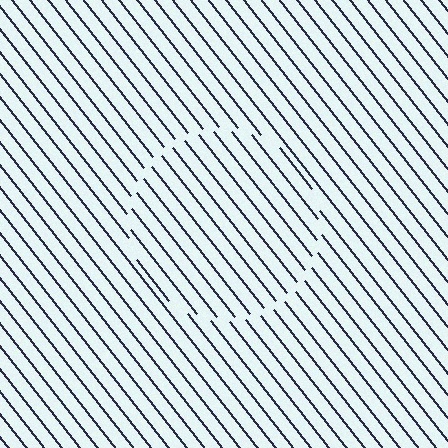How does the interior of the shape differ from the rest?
The interior of the shape contains the same grating, shifted by half a period — the contour is defined by the phase discontinuity where line-ends from the inner and outer gratings abut.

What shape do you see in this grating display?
An illusory circle. The interior of the shape contains the same grating, shifted by half a period — the contour is defined by the phase discontinuity where line-ends from the inner and outer gratings abut.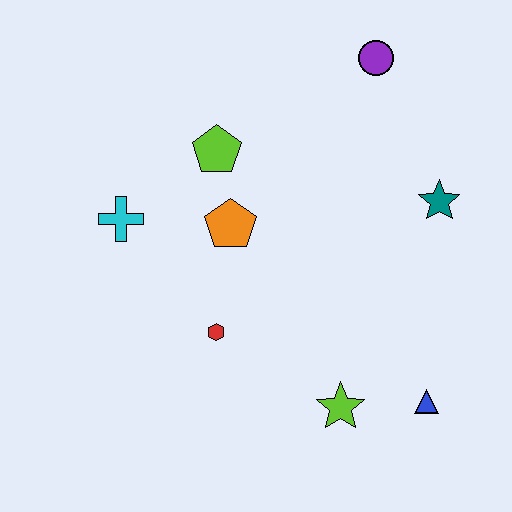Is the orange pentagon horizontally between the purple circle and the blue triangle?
No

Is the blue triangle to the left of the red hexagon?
No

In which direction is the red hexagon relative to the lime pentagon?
The red hexagon is below the lime pentagon.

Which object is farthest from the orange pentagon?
The blue triangle is farthest from the orange pentagon.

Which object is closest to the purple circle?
The teal star is closest to the purple circle.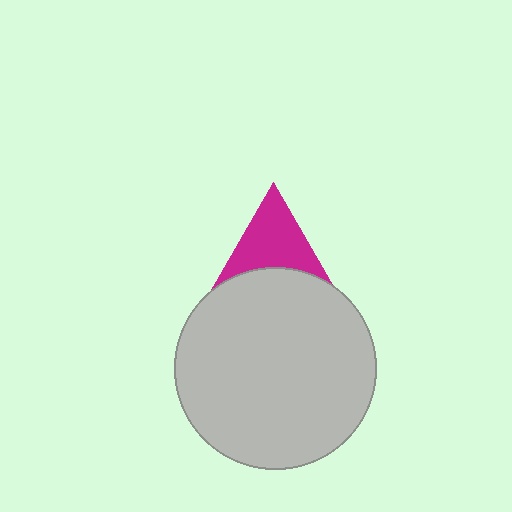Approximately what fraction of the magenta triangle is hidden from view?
Roughly 42% of the magenta triangle is hidden behind the light gray circle.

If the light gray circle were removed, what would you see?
You would see the complete magenta triangle.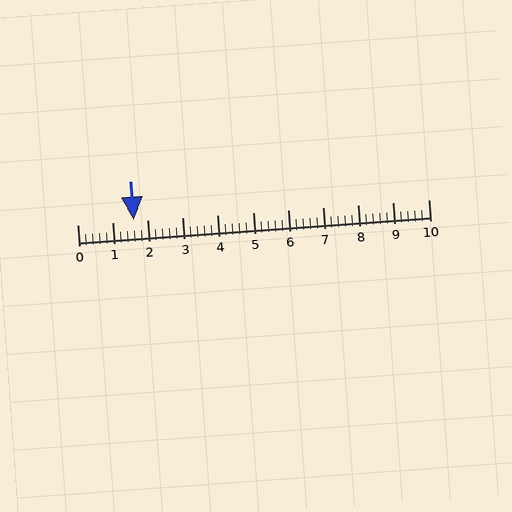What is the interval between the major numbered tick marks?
The major tick marks are spaced 1 units apart.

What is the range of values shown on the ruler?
The ruler shows values from 0 to 10.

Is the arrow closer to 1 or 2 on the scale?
The arrow is closer to 2.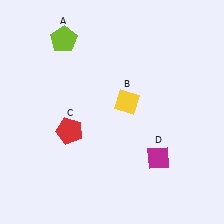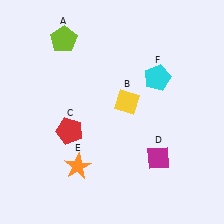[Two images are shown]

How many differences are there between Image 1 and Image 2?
There are 2 differences between the two images.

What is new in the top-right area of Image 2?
A cyan pentagon (F) was added in the top-right area of Image 2.